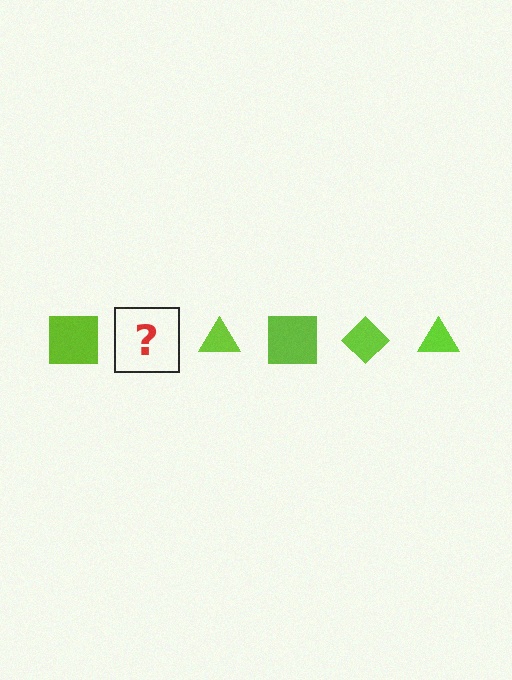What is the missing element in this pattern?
The missing element is a lime diamond.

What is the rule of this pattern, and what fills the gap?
The rule is that the pattern cycles through square, diamond, triangle shapes in lime. The gap should be filled with a lime diamond.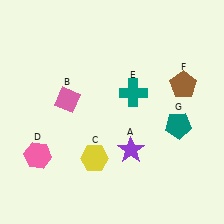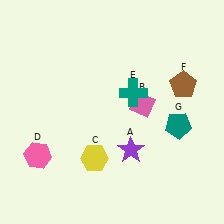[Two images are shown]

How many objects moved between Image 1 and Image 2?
1 object moved between the two images.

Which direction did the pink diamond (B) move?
The pink diamond (B) moved right.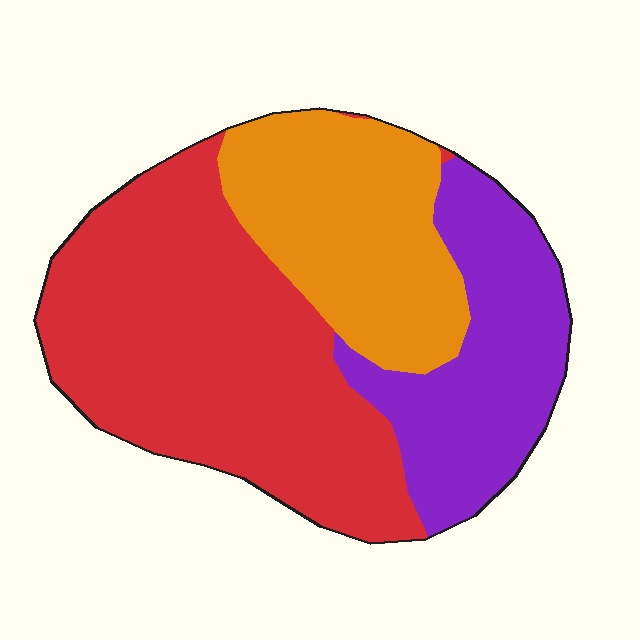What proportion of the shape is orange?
Orange takes up between a sixth and a third of the shape.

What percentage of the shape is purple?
Purple takes up less than a quarter of the shape.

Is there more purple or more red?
Red.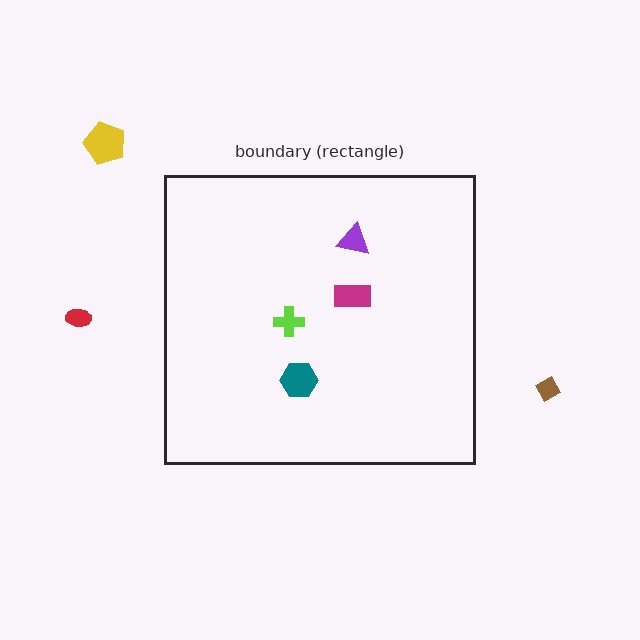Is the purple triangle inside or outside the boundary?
Inside.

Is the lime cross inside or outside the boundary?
Inside.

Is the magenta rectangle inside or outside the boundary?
Inside.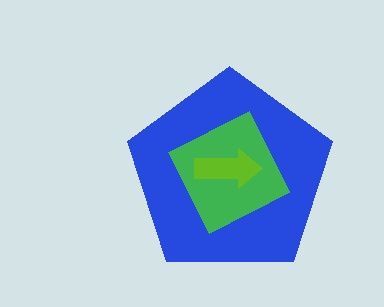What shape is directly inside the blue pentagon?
The green diamond.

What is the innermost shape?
The lime arrow.